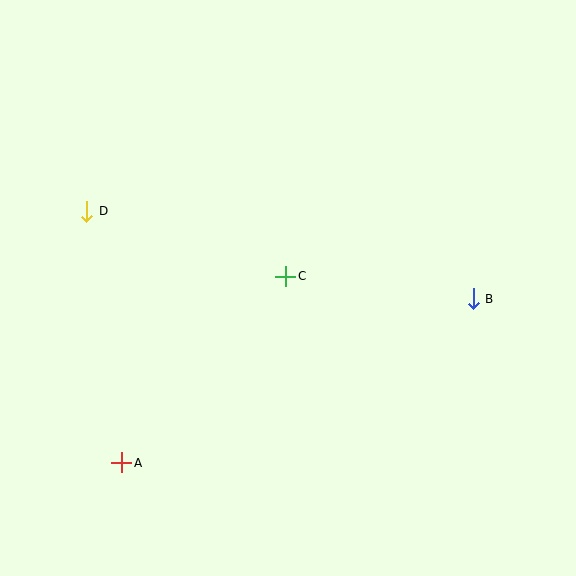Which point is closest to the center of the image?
Point C at (286, 276) is closest to the center.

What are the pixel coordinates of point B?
Point B is at (473, 299).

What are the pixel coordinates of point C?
Point C is at (286, 276).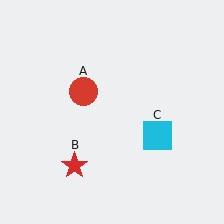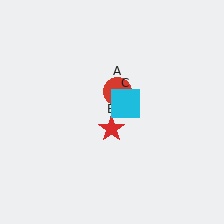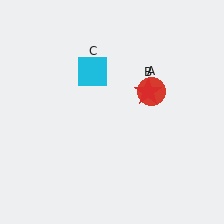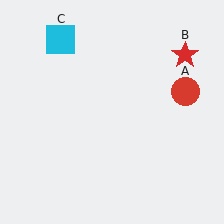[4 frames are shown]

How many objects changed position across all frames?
3 objects changed position: red circle (object A), red star (object B), cyan square (object C).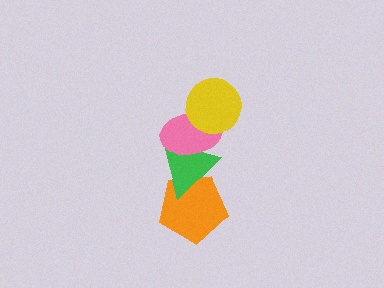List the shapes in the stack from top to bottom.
From top to bottom: the yellow circle, the pink ellipse, the green triangle, the orange pentagon.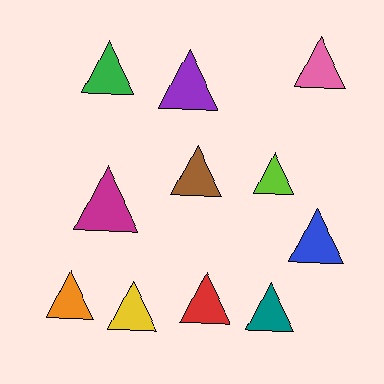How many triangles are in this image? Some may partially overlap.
There are 11 triangles.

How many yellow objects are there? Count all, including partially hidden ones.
There is 1 yellow object.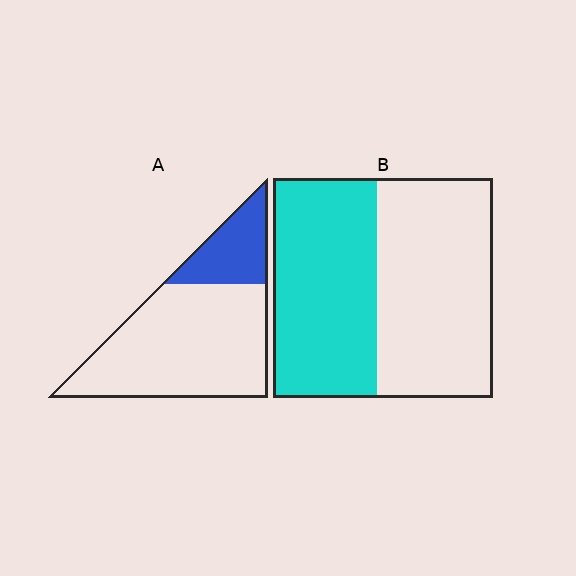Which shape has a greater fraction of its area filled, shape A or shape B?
Shape B.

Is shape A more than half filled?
No.